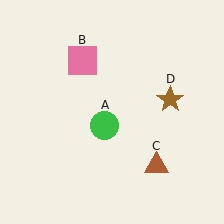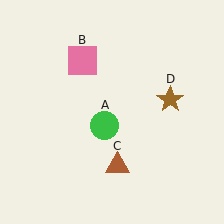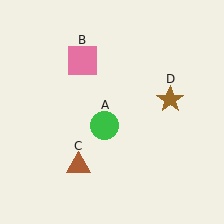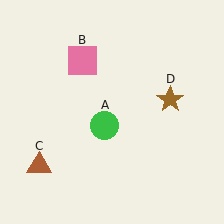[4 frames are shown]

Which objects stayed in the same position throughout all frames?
Green circle (object A) and pink square (object B) and brown star (object D) remained stationary.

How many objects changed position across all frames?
1 object changed position: brown triangle (object C).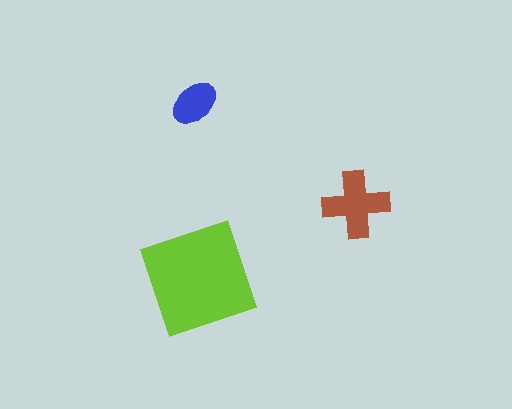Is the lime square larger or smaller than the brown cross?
Larger.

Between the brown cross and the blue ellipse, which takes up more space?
The brown cross.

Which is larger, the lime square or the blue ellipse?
The lime square.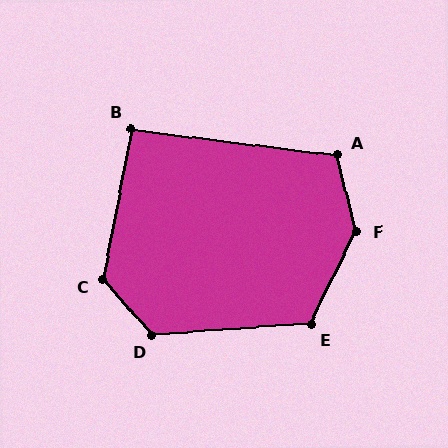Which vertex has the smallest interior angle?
B, at approximately 93 degrees.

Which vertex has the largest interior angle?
F, at approximately 140 degrees.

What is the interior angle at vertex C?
Approximately 129 degrees (obtuse).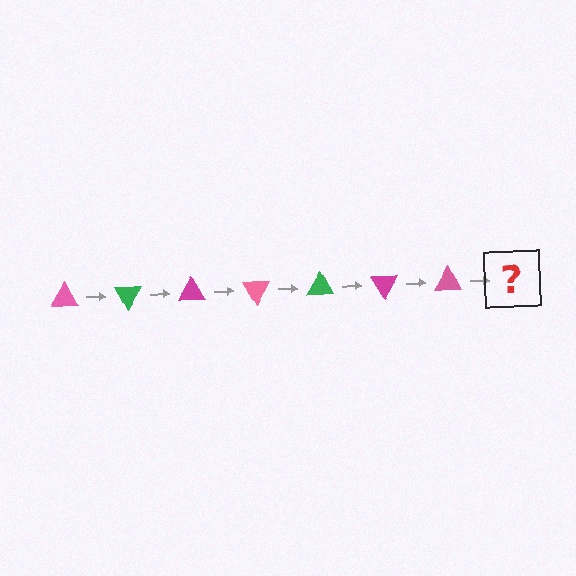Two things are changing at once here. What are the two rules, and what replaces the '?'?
The two rules are that it rotates 60 degrees each step and the color cycles through pink, green, and magenta. The '?' should be a green triangle, rotated 420 degrees from the start.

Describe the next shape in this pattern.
It should be a green triangle, rotated 420 degrees from the start.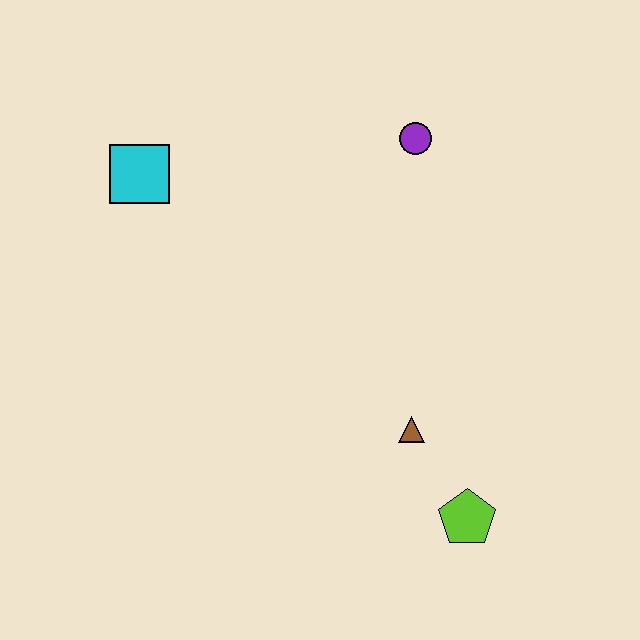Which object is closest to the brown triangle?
The lime pentagon is closest to the brown triangle.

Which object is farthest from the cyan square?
The lime pentagon is farthest from the cyan square.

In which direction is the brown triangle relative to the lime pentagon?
The brown triangle is above the lime pentagon.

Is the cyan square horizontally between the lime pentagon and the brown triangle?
No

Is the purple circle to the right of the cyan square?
Yes